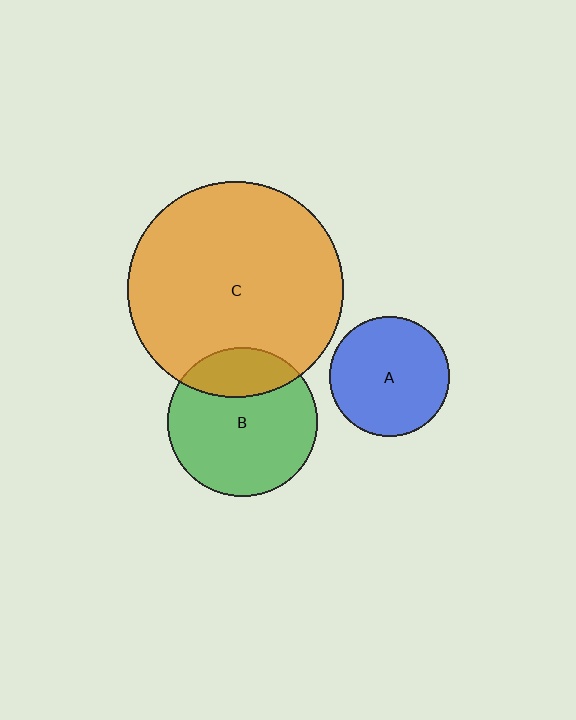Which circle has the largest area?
Circle C (orange).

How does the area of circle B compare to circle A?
Approximately 1.6 times.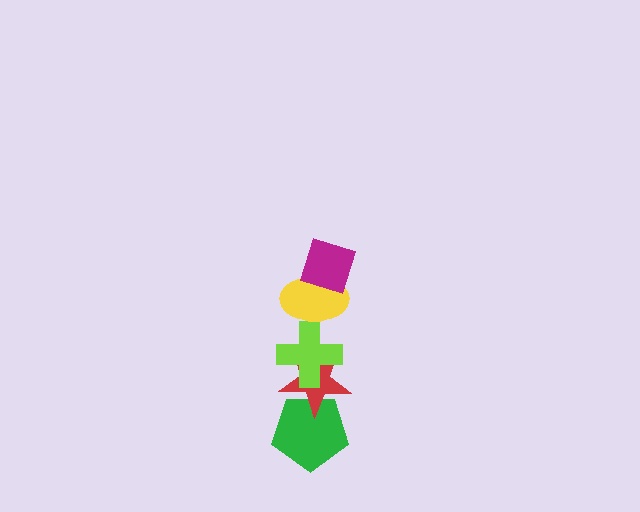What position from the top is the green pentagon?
The green pentagon is 5th from the top.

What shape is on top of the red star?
The lime cross is on top of the red star.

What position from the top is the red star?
The red star is 4th from the top.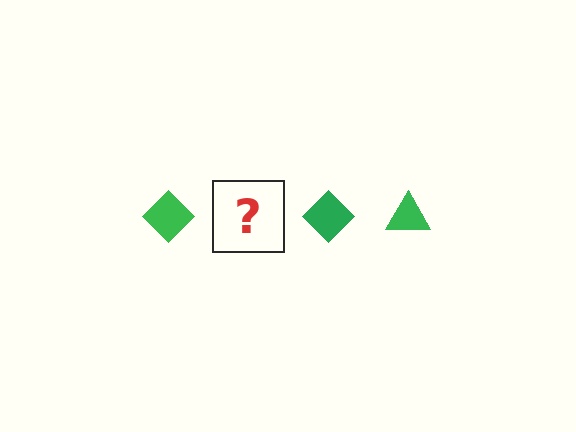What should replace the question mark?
The question mark should be replaced with a green triangle.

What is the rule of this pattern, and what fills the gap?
The rule is that the pattern cycles through diamond, triangle shapes in green. The gap should be filled with a green triangle.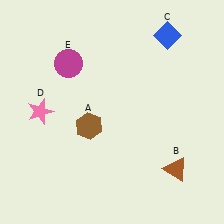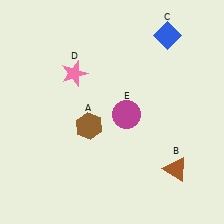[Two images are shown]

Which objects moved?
The objects that moved are: the pink star (D), the magenta circle (E).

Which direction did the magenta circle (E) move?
The magenta circle (E) moved right.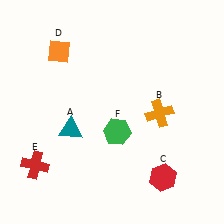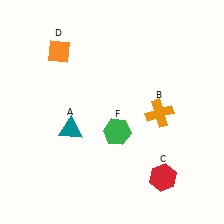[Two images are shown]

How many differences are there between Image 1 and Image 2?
There is 1 difference between the two images.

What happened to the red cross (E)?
The red cross (E) was removed in Image 2. It was in the bottom-left area of Image 1.